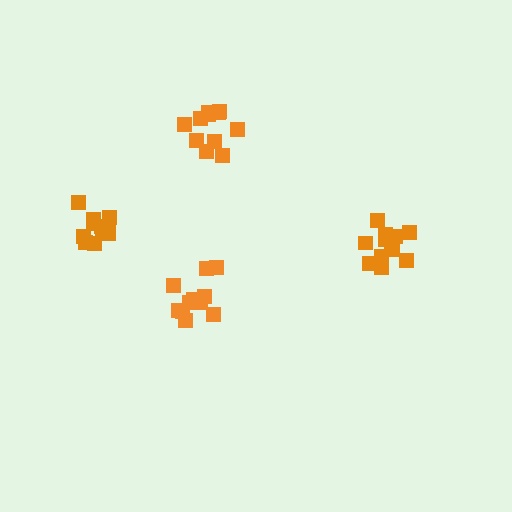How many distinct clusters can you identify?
There are 4 distinct clusters.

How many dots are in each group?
Group 1: 11 dots, Group 2: 13 dots, Group 3: 12 dots, Group 4: 11 dots (47 total).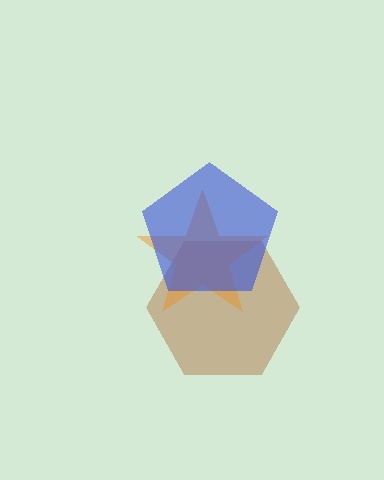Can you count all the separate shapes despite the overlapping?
Yes, there are 3 separate shapes.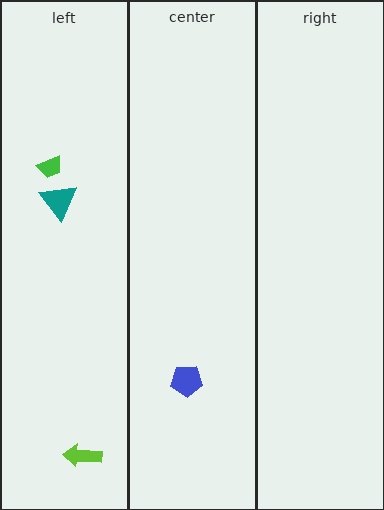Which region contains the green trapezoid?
The left region.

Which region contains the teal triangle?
The left region.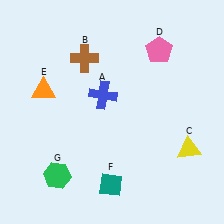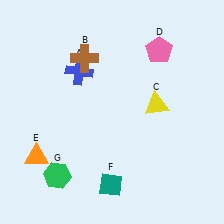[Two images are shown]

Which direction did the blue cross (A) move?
The blue cross (A) moved up.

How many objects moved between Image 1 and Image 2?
3 objects moved between the two images.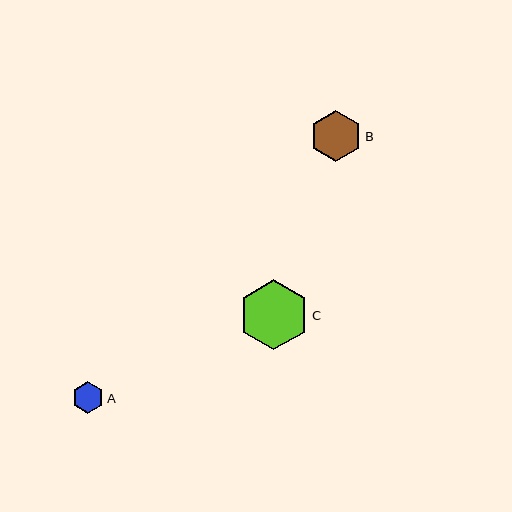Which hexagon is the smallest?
Hexagon A is the smallest with a size of approximately 32 pixels.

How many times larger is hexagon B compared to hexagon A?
Hexagon B is approximately 1.6 times the size of hexagon A.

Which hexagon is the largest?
Hexagon C is the largest with a size of approximately 70 pixels.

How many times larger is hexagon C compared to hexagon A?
Hexagon C is approximately 2.2 times the size of hexagon A.